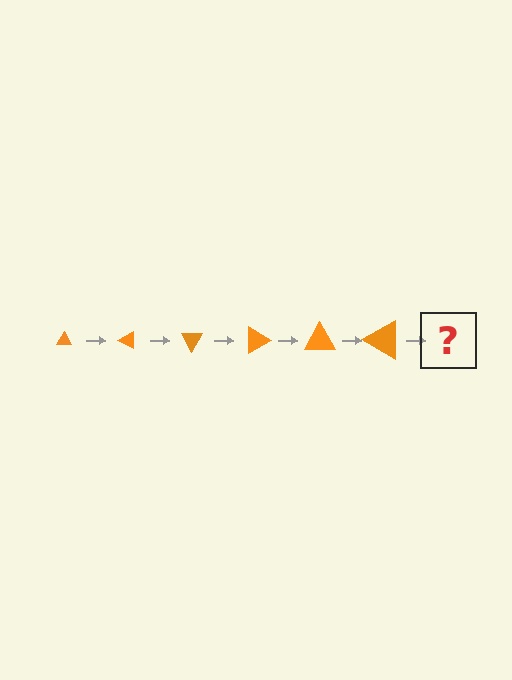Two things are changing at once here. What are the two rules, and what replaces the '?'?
The two rules are that the triangle grows larger each step and it rotates 30 degrees each step. The '?' should be a triangle, larger than the previous one and rotated 180 degrees from the start.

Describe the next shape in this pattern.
It should be a triangle, larger than the previous one and rotated 180 degrees from the start.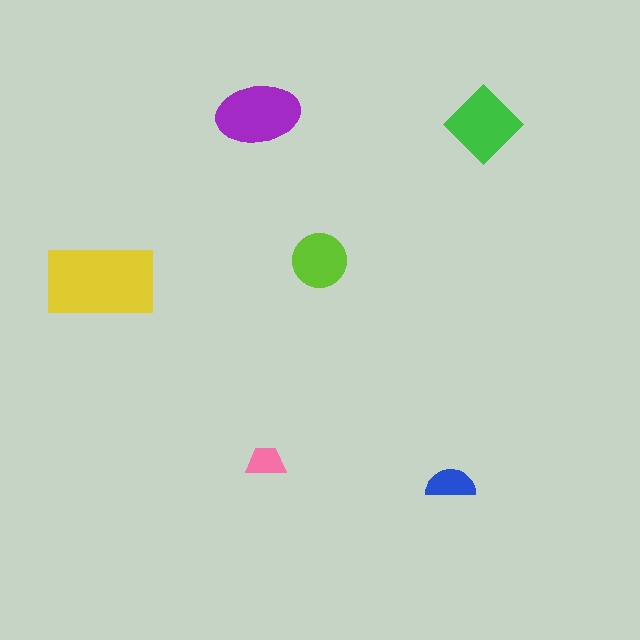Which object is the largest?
The yellow rectangle.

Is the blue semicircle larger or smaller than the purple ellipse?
Smaller.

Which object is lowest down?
The blue semicircle is bottommost.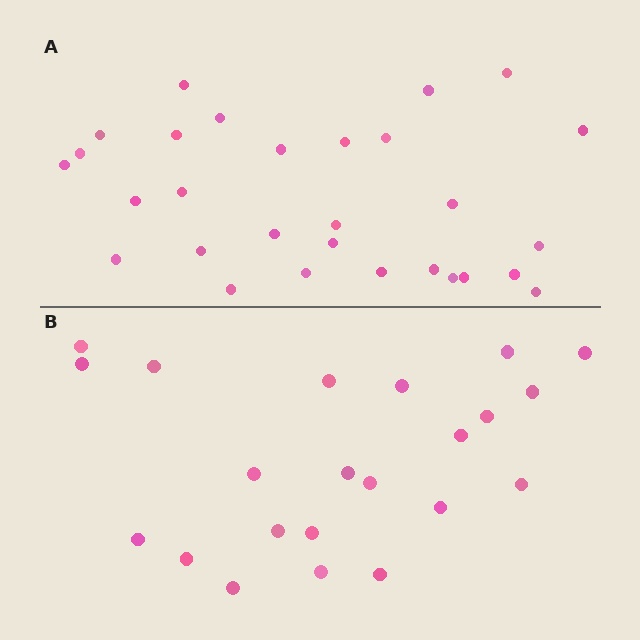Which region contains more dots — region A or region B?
Region A (the top region) has more dots.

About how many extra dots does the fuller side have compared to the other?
Region A has roughly 8 or so more dots than region B.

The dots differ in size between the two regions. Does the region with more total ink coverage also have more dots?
No. Region B has more total ink coverage because its dots are larger, but region A actually contains more individual dots. Total area can be misleading — the number of items is what matters here.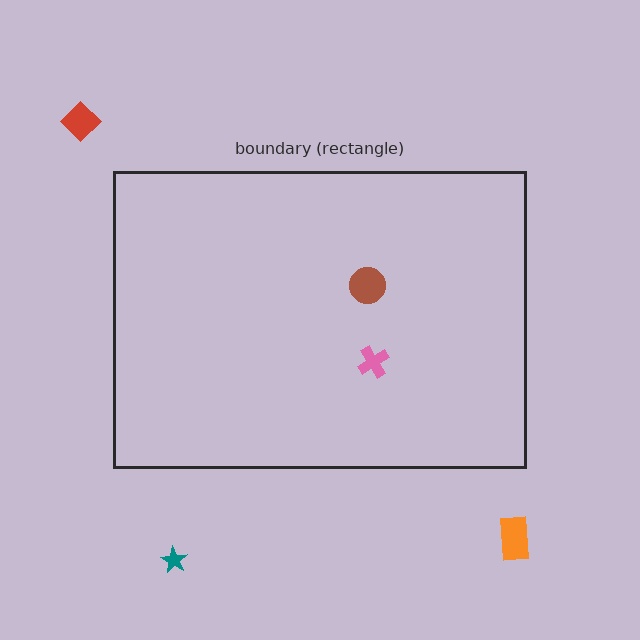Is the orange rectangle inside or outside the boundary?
Outside.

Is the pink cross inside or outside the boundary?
Inside.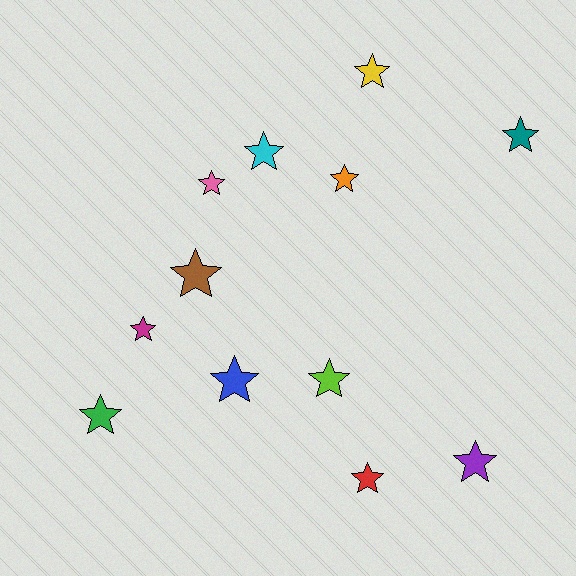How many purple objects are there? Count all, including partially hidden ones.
There is 1 purple object.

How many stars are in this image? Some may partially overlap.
There are 12 stars.